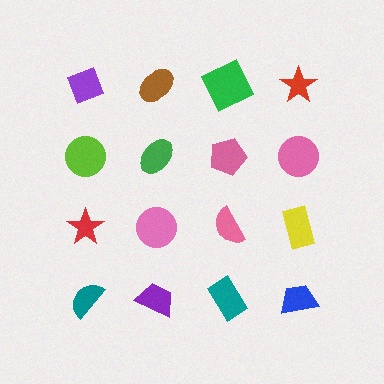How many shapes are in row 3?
4 shapes.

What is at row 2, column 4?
A pink circle.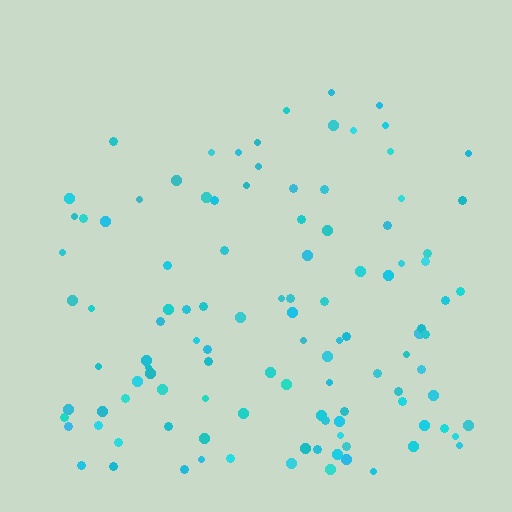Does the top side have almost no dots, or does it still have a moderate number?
Still a moderate number, just noticeably fewer than the bottom.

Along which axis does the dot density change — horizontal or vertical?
Vertical.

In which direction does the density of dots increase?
From top to bottom, with the bottom side densest.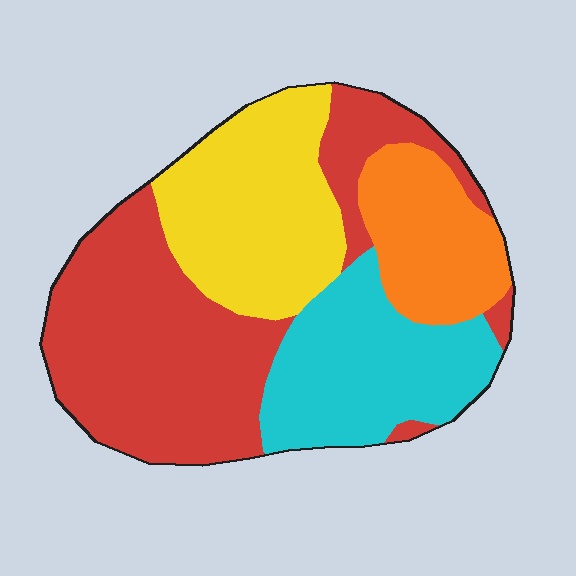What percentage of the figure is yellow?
Yellow covers about 25% of the figure.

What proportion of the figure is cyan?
Cyan covers roughly 20% of the figure.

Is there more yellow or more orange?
Yellow.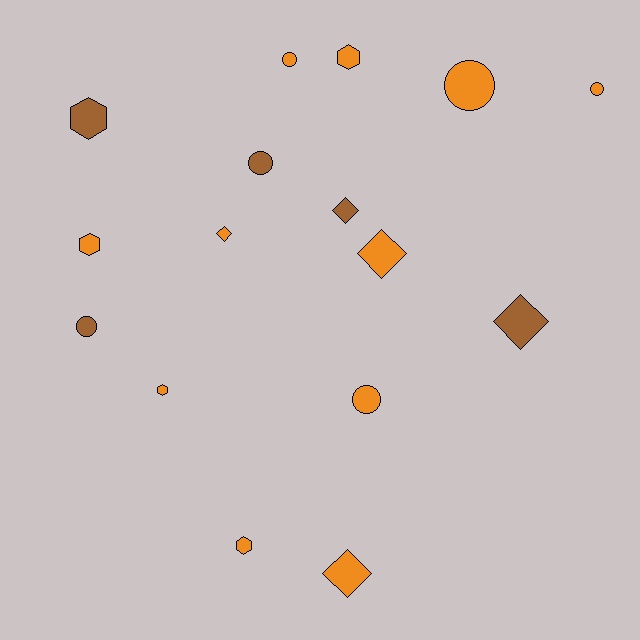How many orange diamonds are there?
There are 3 orange diamonds.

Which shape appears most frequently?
Circle, with 6 objects.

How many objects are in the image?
There are 16 objects.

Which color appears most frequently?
Orange, with 11 objects.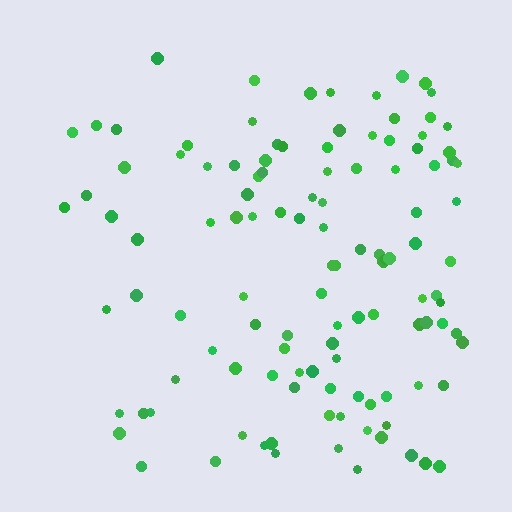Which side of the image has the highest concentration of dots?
The right.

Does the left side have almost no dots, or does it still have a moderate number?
Still a moderate number, just noticeably fewer than the right.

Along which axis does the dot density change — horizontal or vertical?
Horizontal.